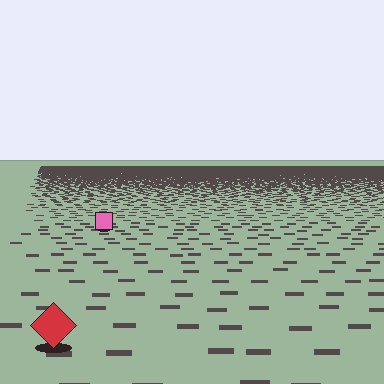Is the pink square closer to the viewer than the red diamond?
No. The red diamond is closer — you can tell from the texture gradient: the ground texture is coarser near it.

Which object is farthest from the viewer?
The pink square is farthest from the viewer. It appears smaller and the ground texture around it is denser.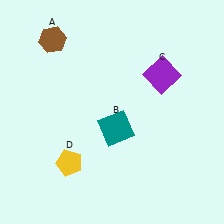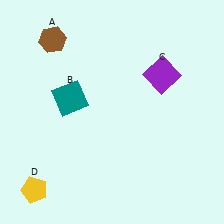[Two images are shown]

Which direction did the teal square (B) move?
The teal square (B) moved left.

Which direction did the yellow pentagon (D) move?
The yellow pentagon (D) moved left.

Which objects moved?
The objects that moved are: the teal square (B), the yellow pentagon (D).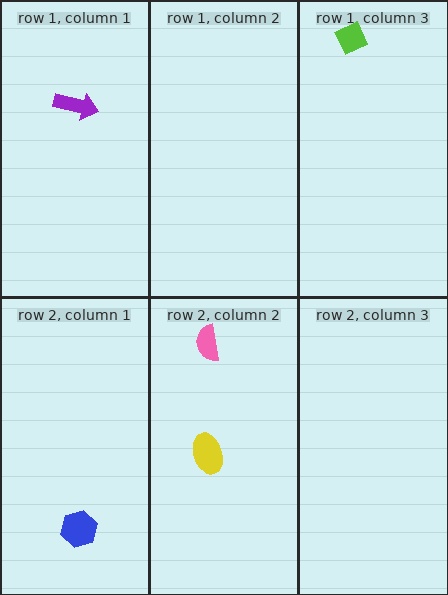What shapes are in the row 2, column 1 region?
The blue hexagon.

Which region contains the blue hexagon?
The row 2, column 1 region.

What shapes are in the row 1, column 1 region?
The purple arrow.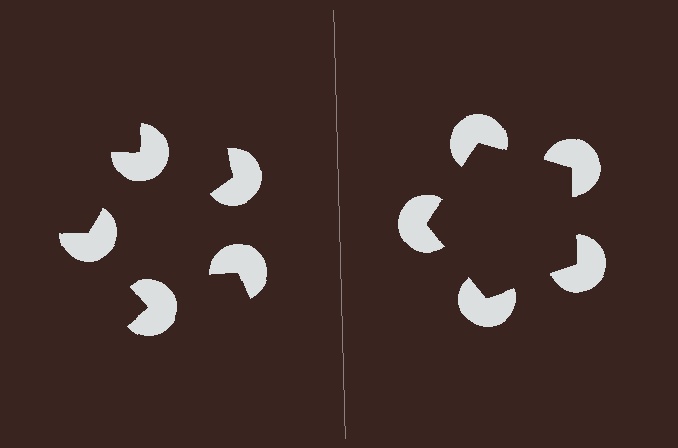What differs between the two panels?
The pac-man discs are positioned identically on both sides; only the wedge orientations differ. On the right they align to a pentagon; on the left they are misaligned.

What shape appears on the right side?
An illusory pentagon.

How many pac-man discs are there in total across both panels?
10 — 5 on each side.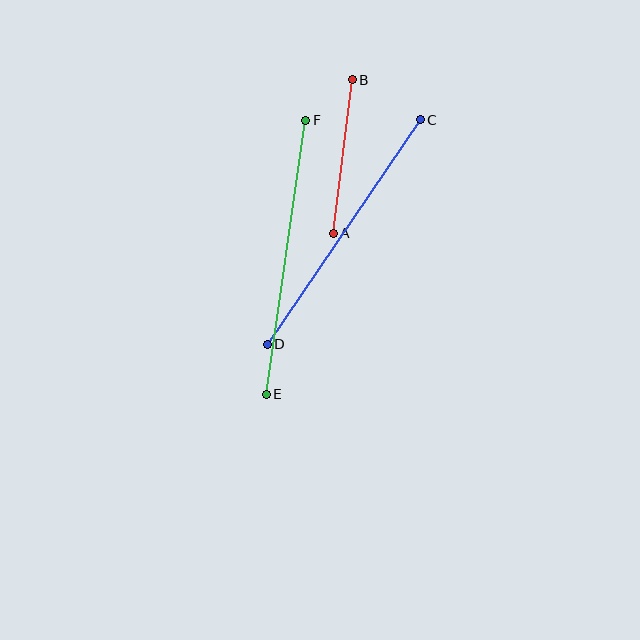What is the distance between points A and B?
The distance is approximately 154 pixels.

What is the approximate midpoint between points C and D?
The midpoint is at approximately (344, 232) pixels.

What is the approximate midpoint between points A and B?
The midpoint is at approximately (343, 156) pixels.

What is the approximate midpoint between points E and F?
The midpoint is at approximately (286, 257) pixels.